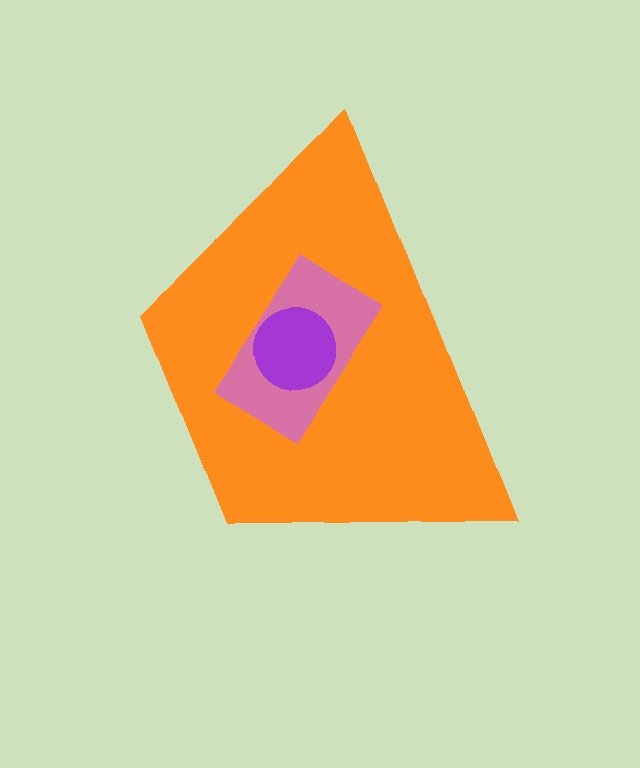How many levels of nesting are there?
3.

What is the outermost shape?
The orange trapezoid.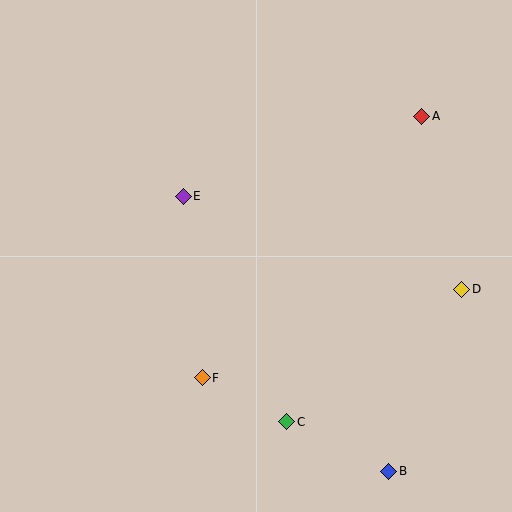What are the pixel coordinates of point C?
Point C is at (287, 422).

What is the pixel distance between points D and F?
The distance between D and F is 274 pixels.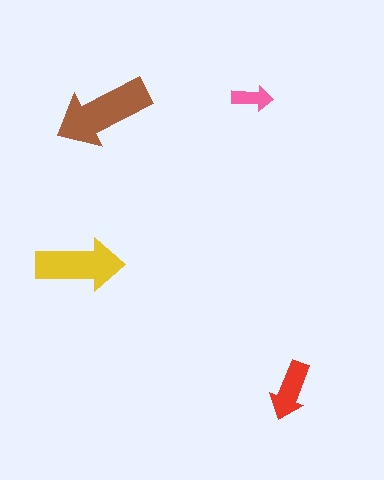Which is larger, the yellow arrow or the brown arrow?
The brown one.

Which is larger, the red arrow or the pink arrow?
The red one.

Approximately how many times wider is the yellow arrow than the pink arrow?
About 2 times wider.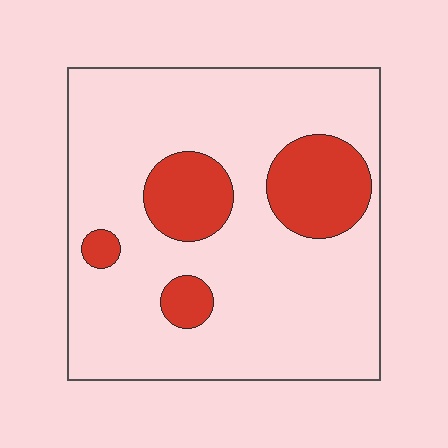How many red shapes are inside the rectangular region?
4.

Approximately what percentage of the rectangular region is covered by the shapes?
Approximately 20%.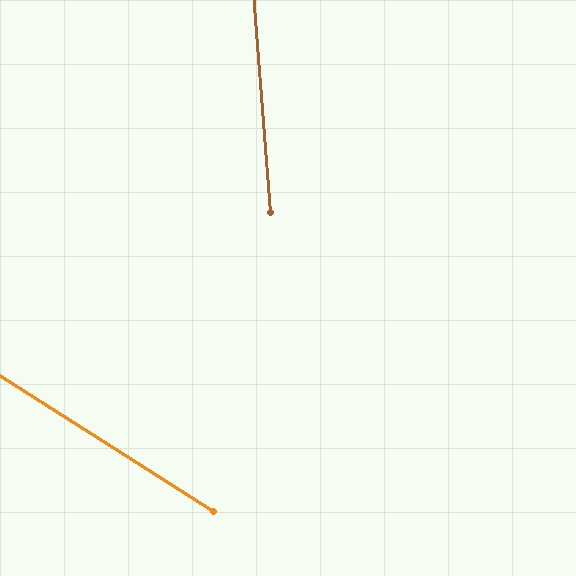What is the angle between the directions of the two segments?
Approximately 53 degrees.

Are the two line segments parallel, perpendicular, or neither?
Neither parallel nor perpendicular — they differ by about 53°.